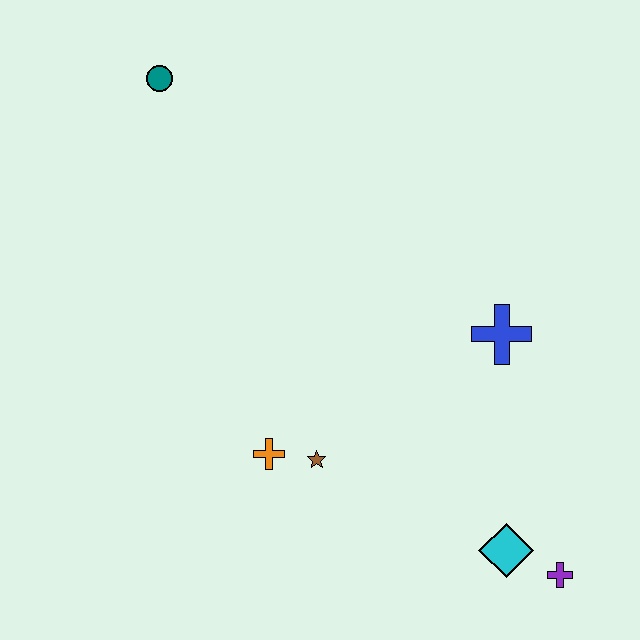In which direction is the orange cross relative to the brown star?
The orange cross is to the left of the brown star.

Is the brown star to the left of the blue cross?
Yes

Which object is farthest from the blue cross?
The teal circle is farthest from the blue cross.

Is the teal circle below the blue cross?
No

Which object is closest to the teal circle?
The orange cross is closest to the teal circle.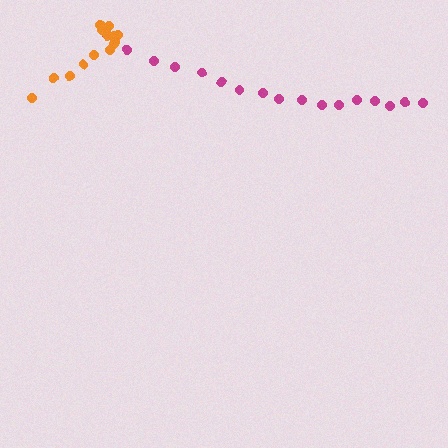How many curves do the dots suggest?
There are 2 distinct paths.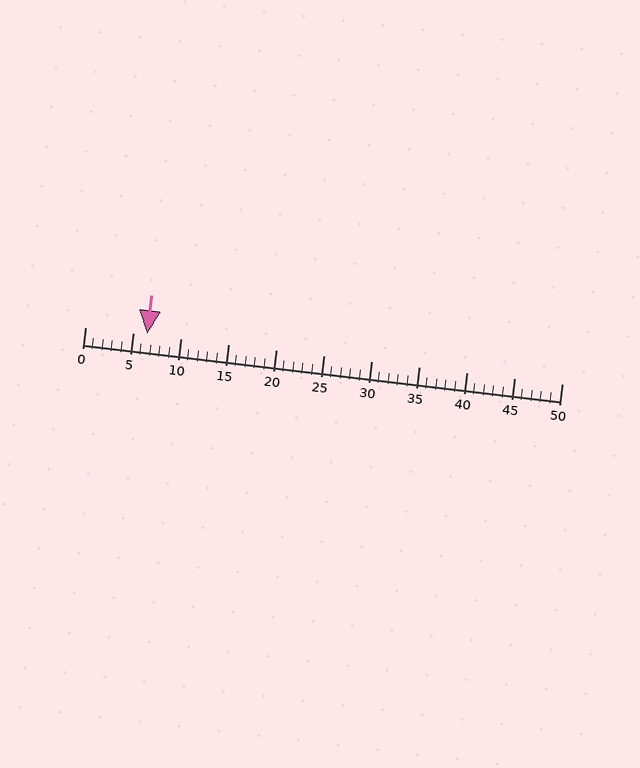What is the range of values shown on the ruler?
The ruler shows values from 0 to 50.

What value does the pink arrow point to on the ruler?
The pink arrow points to approximately 6.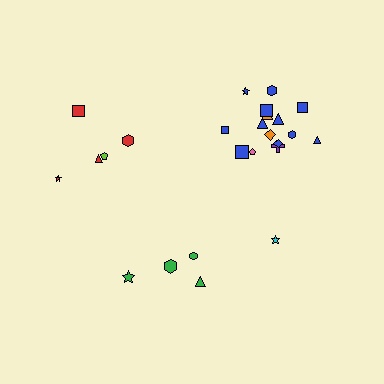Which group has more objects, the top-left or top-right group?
The top-right group.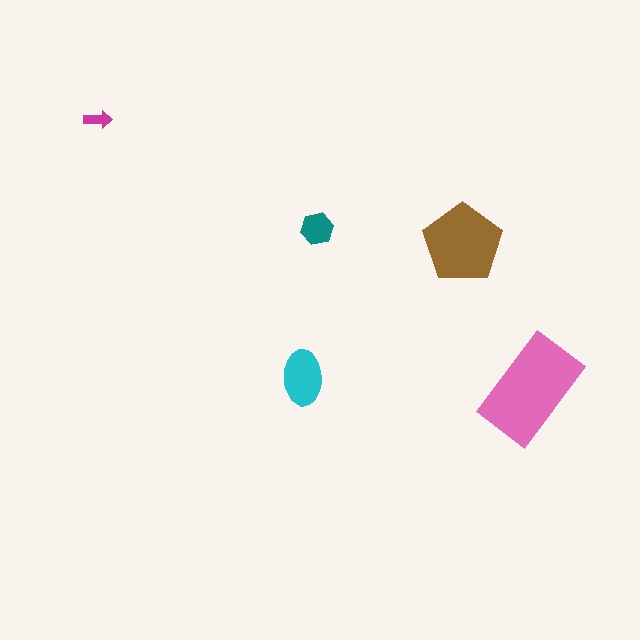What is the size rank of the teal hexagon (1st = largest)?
4th.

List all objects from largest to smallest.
The pink rectangle, the brown pentagon, the cyan ellipse, the teal hexagon, the magenta arrow.